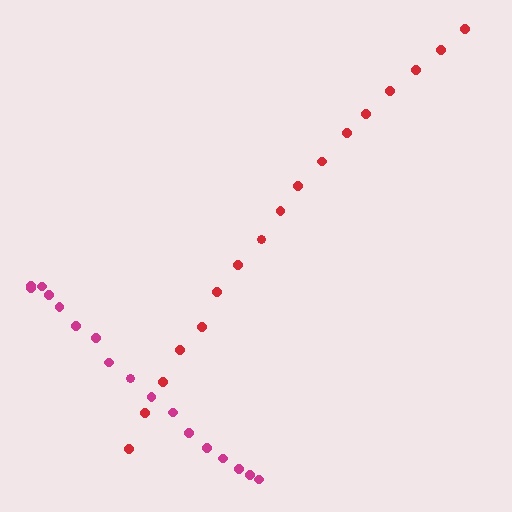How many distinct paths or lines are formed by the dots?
There are 2 distinct paths.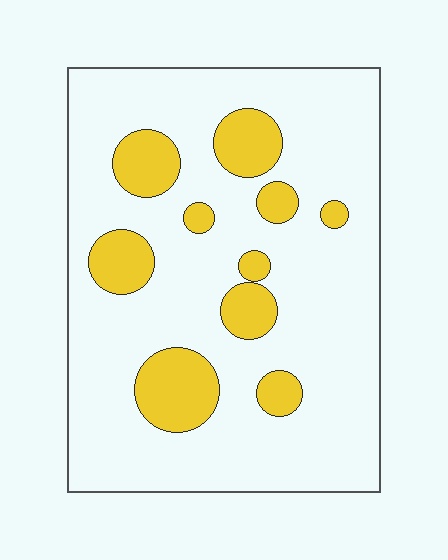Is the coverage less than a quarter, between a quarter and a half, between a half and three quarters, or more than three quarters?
Less than a quarter.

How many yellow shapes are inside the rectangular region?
10.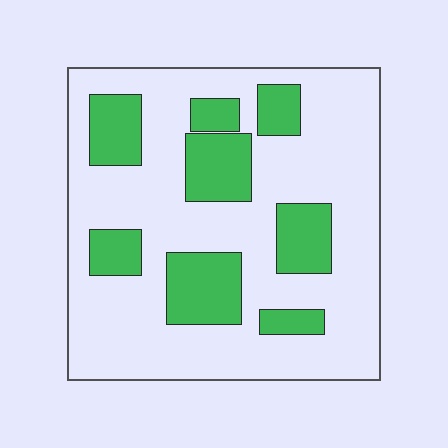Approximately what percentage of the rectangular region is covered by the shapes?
Approximately 25%.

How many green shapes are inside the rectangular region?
8.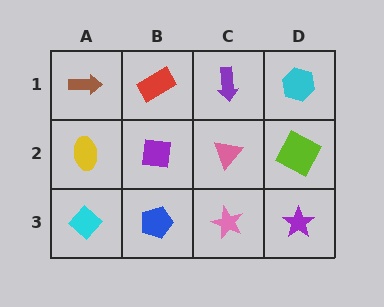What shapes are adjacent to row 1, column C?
A pink triangle (row 2, column C), a red rectangle (row 1, column B), a cyan hexagon (row 1, column D).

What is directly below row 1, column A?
A yellow ellipse.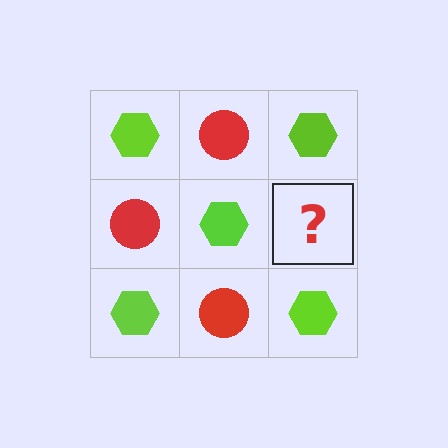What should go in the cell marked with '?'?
The missing cell should contain a red circle.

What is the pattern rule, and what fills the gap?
The rule is that it alternates lime hexagon and red circle in a checkerboard pattern. The gap should be filled with a red circle.